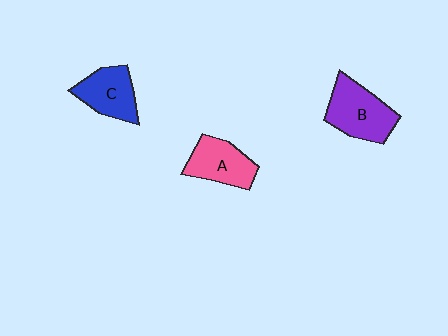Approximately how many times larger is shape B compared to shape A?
Approximately 1.2 times.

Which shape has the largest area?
Shape B (purple).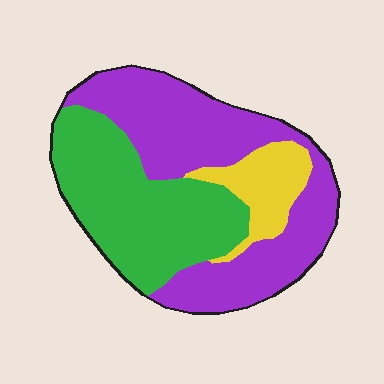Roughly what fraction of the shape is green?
Green takes up about two fifths (2/5) of the shape.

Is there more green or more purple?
Purple.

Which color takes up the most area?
Purple, at roughly 50%.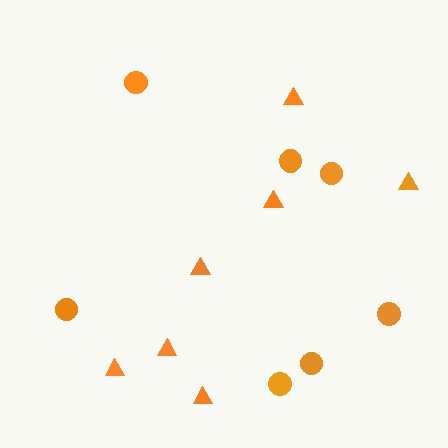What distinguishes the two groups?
There are 2 groups: one group of circles (7) and one group of triangles (7).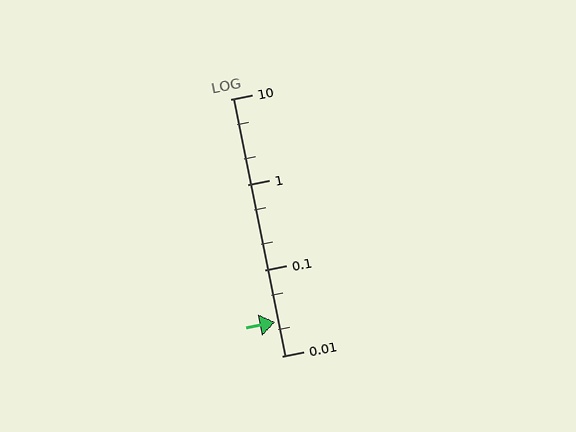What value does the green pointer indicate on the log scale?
The pointer indicates approximately 0.025.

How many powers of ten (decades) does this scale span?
The scale spans 3 decades, from 0.01 to 10.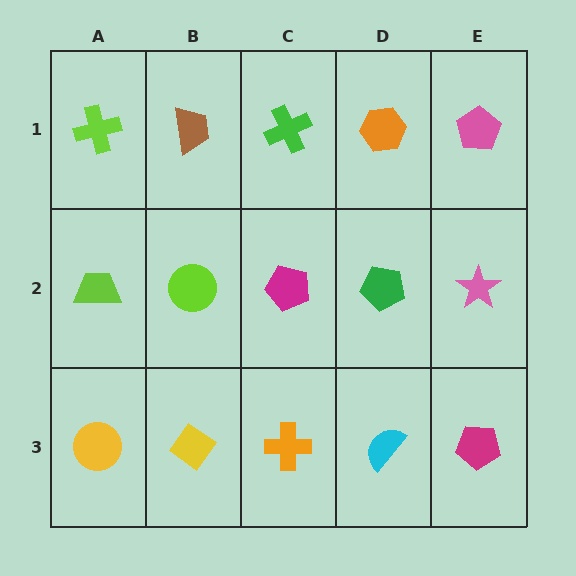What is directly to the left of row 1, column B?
A lime cross.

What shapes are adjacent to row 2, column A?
A lime cross (row 1, column A), a yellow circle (row 3, column A), a lime circle (row 2, column B).